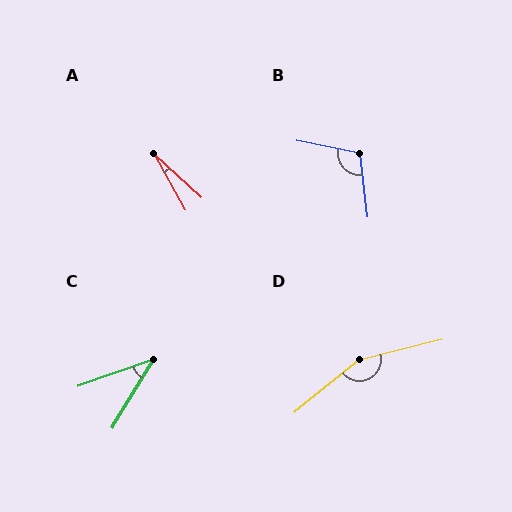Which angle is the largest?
D, at approximately 155 degrees.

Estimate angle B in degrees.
Approximately 108 degrees.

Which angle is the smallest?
A, at approximately 18 degrees.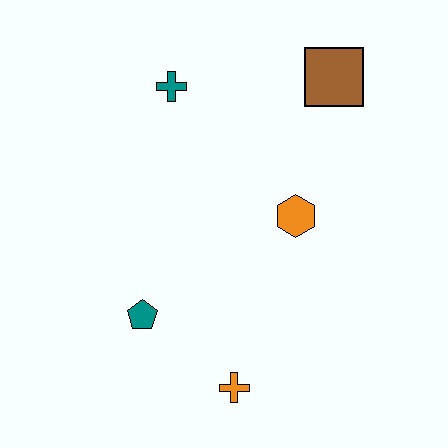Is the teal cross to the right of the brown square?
No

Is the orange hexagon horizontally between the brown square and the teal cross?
Yes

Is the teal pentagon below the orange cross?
No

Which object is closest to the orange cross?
The teal pentagon is closest to the orange cross.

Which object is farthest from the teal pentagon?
The brown square is farthest from the teal pentagon.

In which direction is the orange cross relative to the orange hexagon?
The orange cross is below the orange hexagon.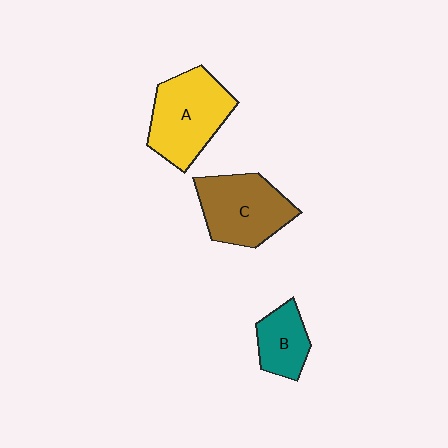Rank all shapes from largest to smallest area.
From largest to smallest: A (yellow), C (brown), B (teal).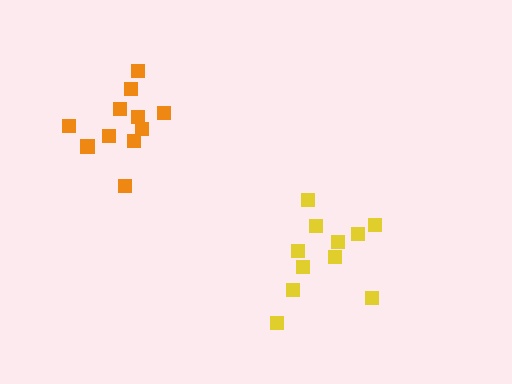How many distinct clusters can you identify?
There are 2 distinct clusters.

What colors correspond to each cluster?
The clusters are colored: orange, yellow.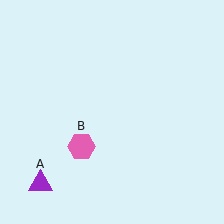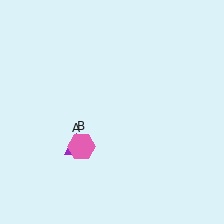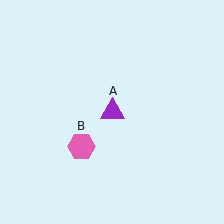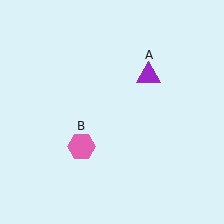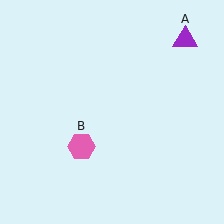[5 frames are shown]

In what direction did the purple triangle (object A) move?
The purple triangle (object A) moved up and to the right.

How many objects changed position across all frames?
1 object changed position: purple triangle (object A).